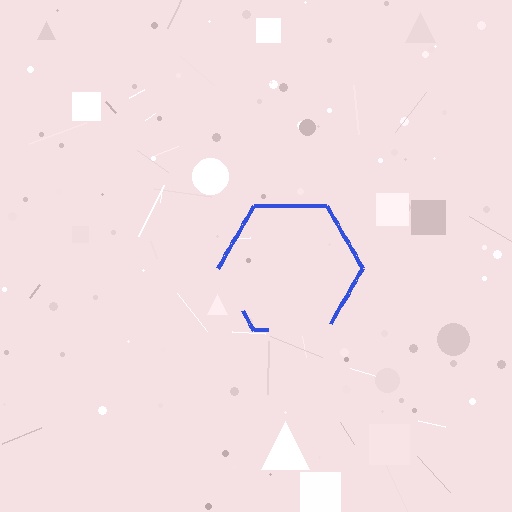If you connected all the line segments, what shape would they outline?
They would outline a hexagon.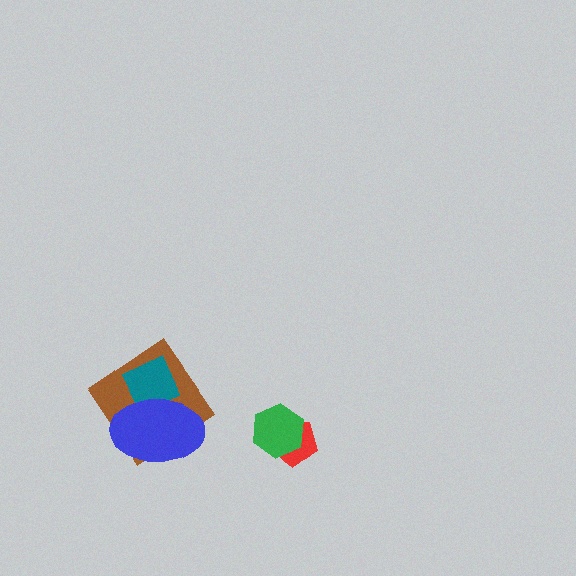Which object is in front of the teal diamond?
The blue ellipse is in front of the teal diamond.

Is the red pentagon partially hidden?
Yes, it is partially covered by another shape.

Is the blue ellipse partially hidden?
No, no other shape covers it.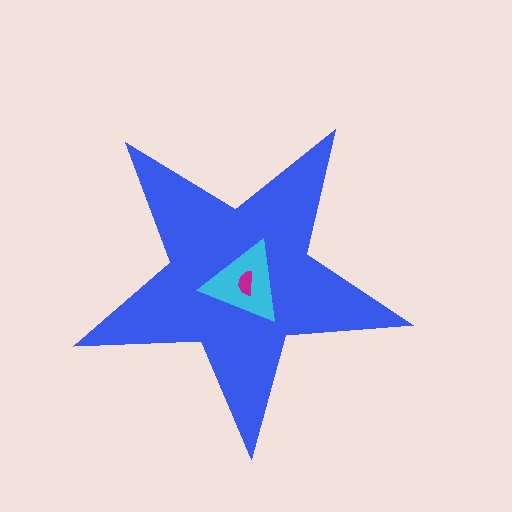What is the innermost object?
The magenta semicircle.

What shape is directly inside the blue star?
The cyan triangle.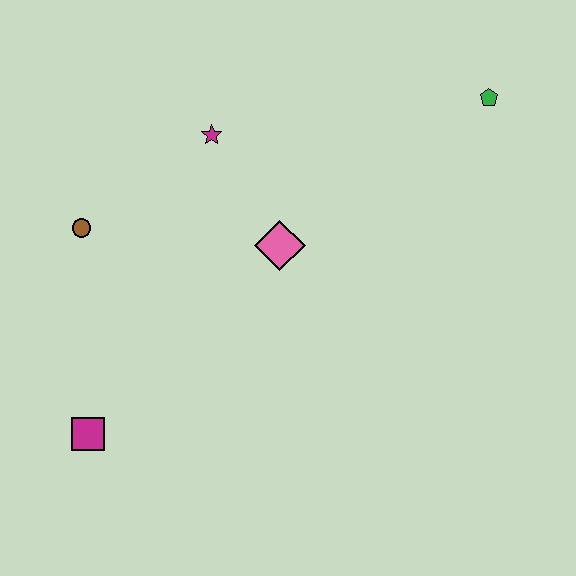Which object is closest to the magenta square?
The brown circle is closest to the magenta square.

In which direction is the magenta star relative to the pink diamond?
The magenta star is above the pink diamond.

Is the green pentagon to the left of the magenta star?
No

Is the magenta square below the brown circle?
Yes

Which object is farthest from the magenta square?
The green pentagon is farthest from the magenta square.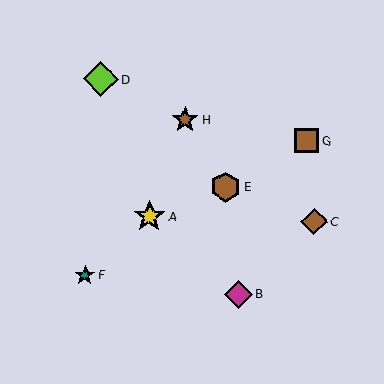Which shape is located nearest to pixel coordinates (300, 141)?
The brown square (labeled G) at (306, 141) is nearest to that location.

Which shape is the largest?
The lime diamond (labeled D) is the largest.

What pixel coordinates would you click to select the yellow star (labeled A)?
Click at (149, 217) to select the yellow star A.